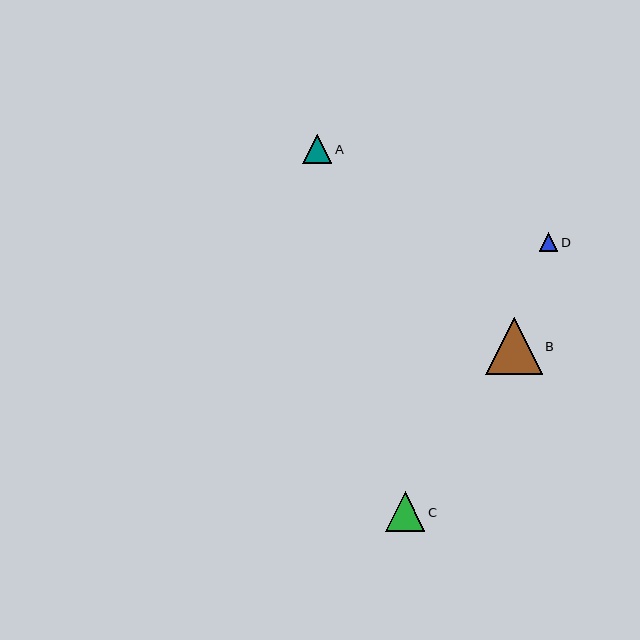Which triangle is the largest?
Triangle B is the largest with a size of approximately 57 pixels.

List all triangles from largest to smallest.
From largest to smallest: B, C, A, D.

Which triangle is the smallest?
Triangle D is the smallest with a size of approximately 19 pixels.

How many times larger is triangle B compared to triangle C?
Triangle B is approximately 1.4 times the size of triangle C.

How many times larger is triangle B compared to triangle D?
Triangle B is approximately 3.0 times the size of triangle D.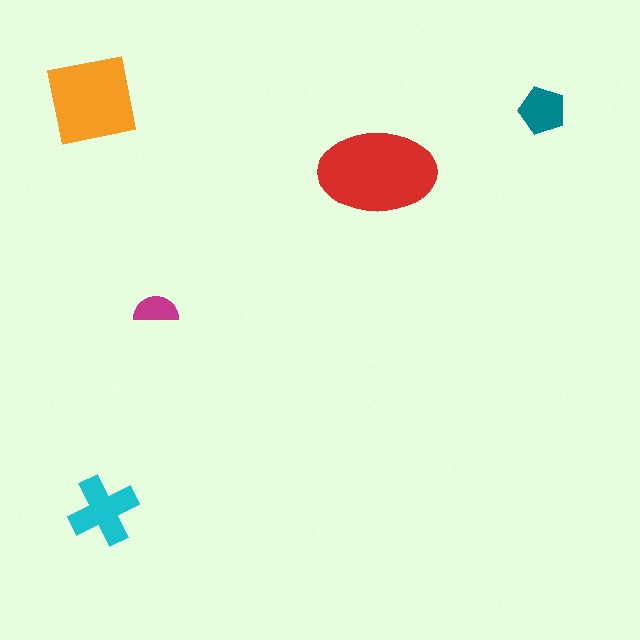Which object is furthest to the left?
The orange square is leftmost.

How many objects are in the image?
There are 5 objects in the image.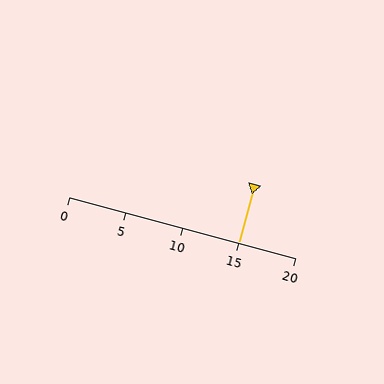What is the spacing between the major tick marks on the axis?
The major ticks are spaced 5 apart.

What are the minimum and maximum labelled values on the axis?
The axis runs from 0 to 20.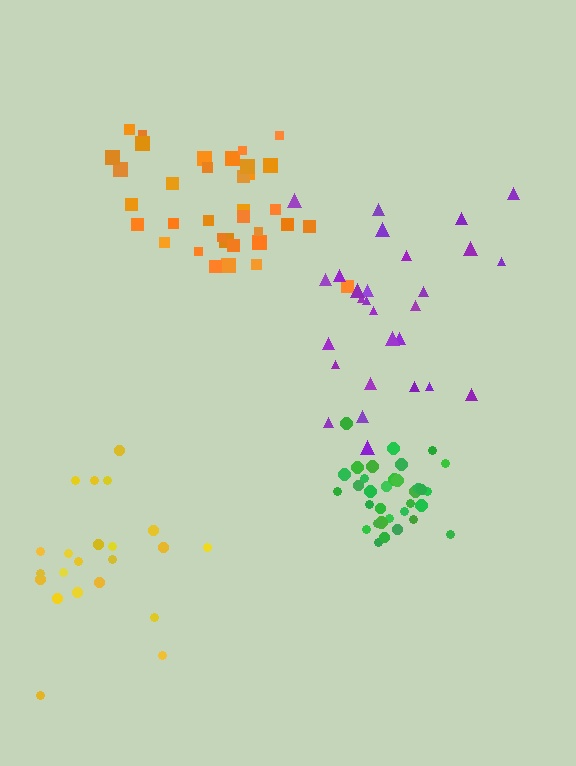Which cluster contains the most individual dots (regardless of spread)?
Orange (35).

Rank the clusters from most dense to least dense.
green, orange, purple, yellow.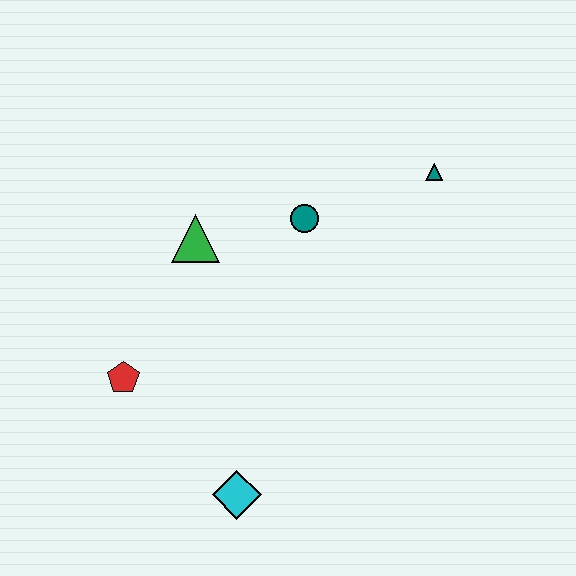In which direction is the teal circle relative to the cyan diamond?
The teal circle is above the cyan diamond.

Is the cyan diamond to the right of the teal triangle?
No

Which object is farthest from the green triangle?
The cyan diamond is farthest from the green triangle.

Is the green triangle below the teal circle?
Yes